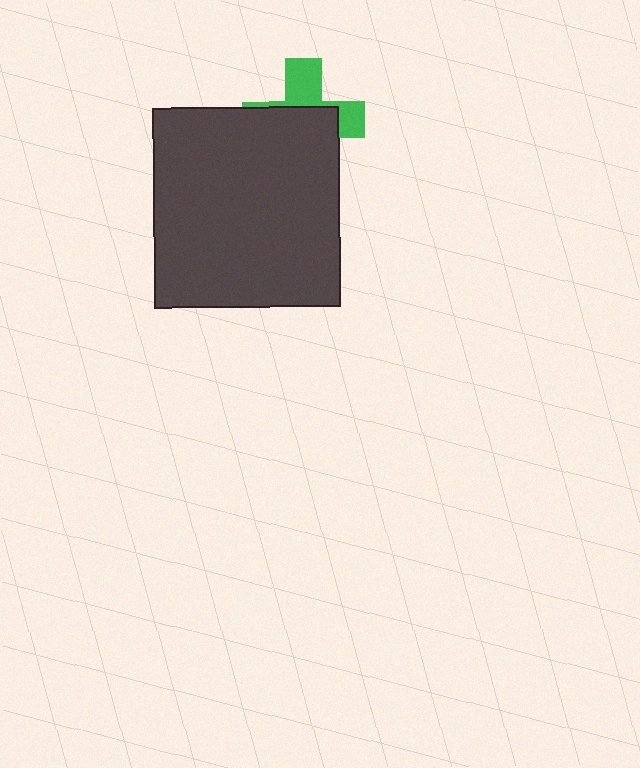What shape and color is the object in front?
The object in front is a dark gray rectangle.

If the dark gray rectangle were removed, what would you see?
You would see the complete green cross.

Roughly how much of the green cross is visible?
A small part of it is visible (roughly 39%).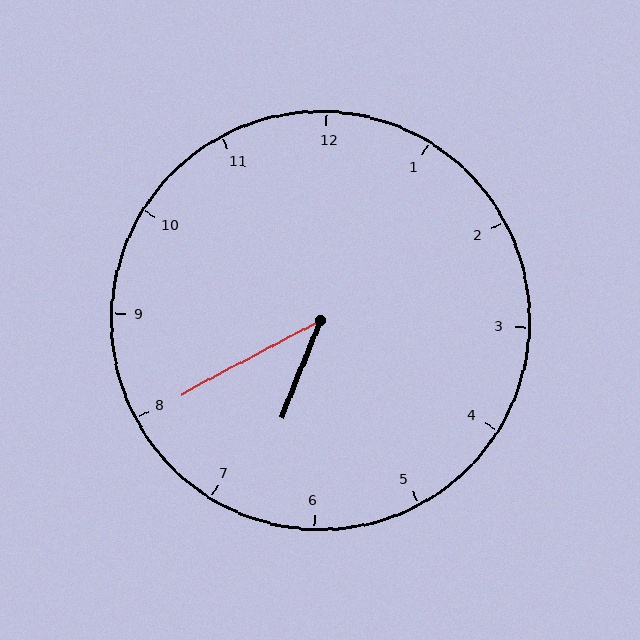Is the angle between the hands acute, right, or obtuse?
It is acute.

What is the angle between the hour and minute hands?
Approximately 40 degrees.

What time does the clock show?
6:40.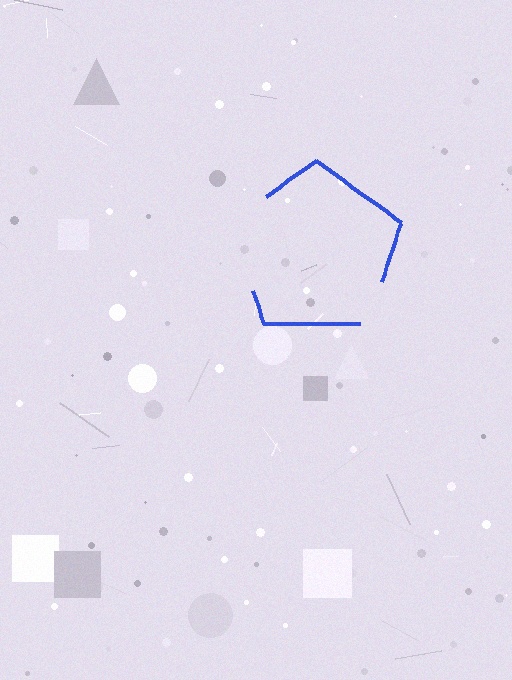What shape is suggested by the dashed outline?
The dashed outline suggests a pentagon.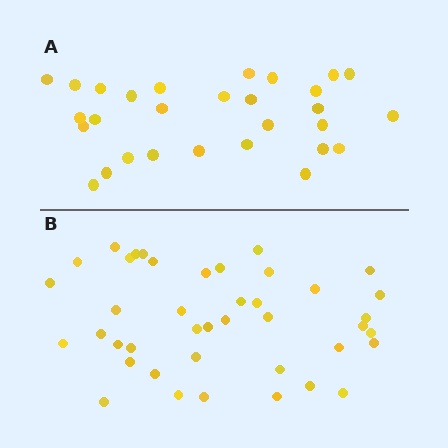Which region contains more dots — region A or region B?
Region B (the bottom region) has more dots.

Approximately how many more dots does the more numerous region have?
Region B has roughly 12 or so more dots than region A.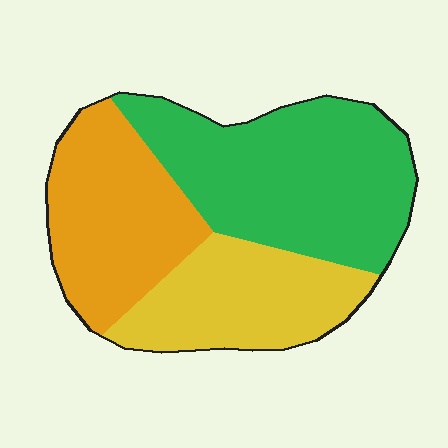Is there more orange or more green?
Green.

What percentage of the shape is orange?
Orange takes up between a quarter and a half of the shape.